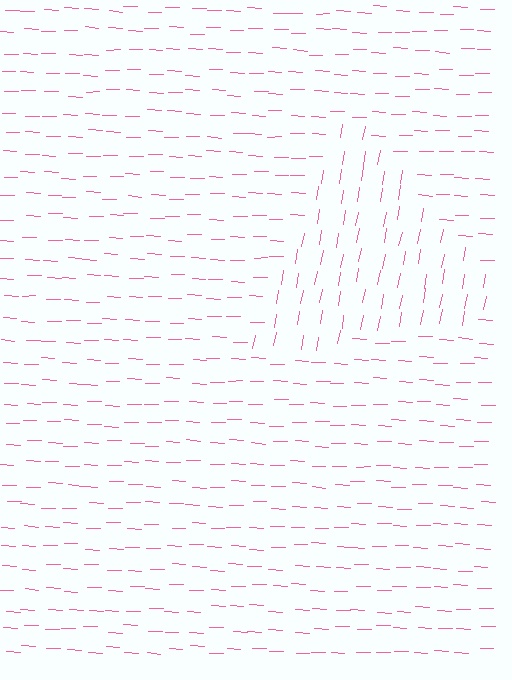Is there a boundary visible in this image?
Yes, there is a texture boundary formed by a change in line orientation.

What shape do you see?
I see a triangle.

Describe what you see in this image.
The image is filled with small pink line segments. A triangle region in the image has lines oriented differently from the surrounding lines, creating a visible texture boundary.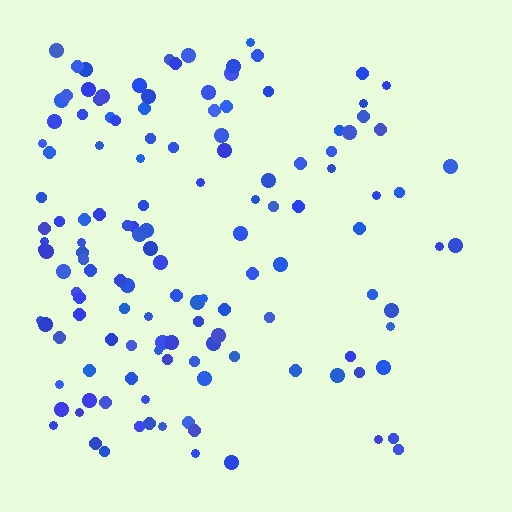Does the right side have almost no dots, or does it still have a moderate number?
Still a moderate number, just noticeably fewer than the left.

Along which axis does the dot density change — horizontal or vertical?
Horizontal.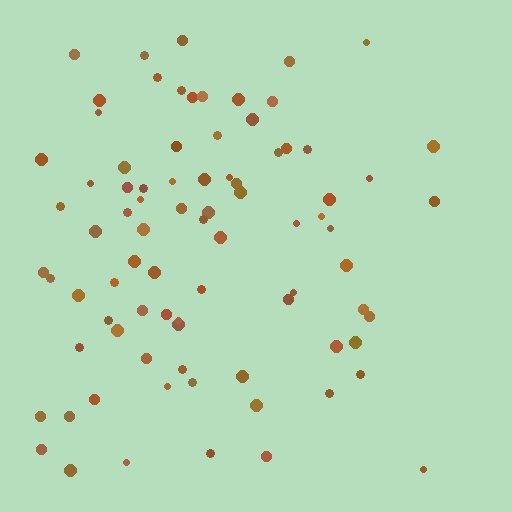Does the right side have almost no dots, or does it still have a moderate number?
Still a moderate number, just noticeably fewer than the left.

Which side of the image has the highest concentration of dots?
The left.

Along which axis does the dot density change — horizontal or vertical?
Horizontal.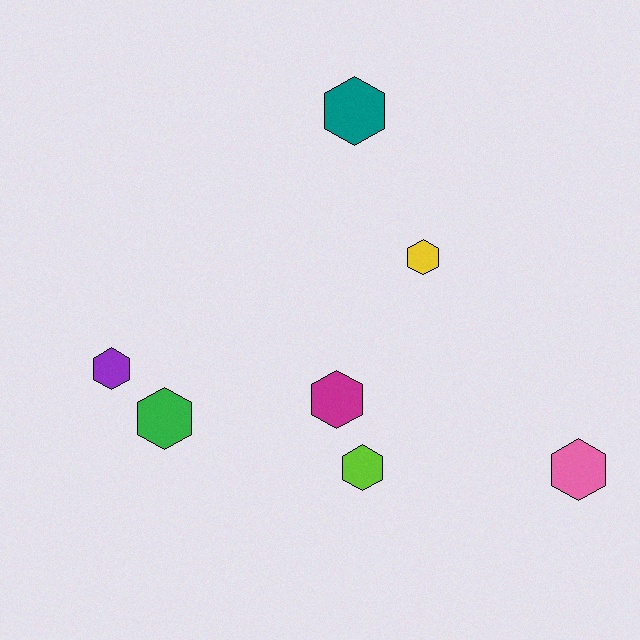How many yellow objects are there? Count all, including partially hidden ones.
There is 1 yellow object.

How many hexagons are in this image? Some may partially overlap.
There are 7 hexagons.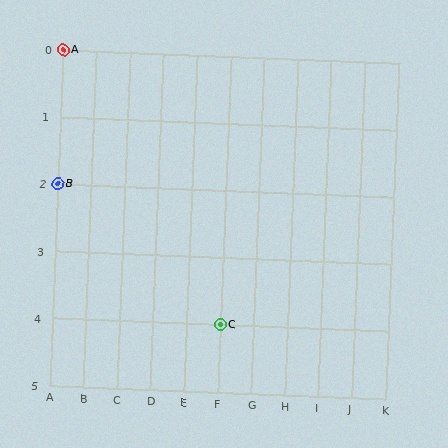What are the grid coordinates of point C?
Point C is at grid coordinates (F, 4).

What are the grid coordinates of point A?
Point A is at grid coordinates (A, 0).